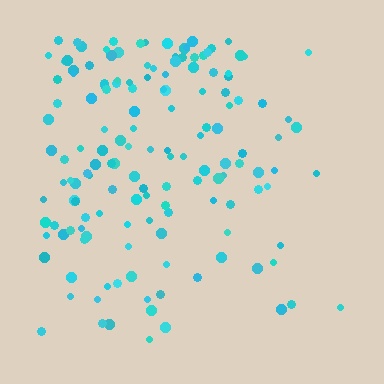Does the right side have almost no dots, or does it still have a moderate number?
Still a moderate number, just noticeably fewer than the left.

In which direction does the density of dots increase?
From right to left, with the left side densest.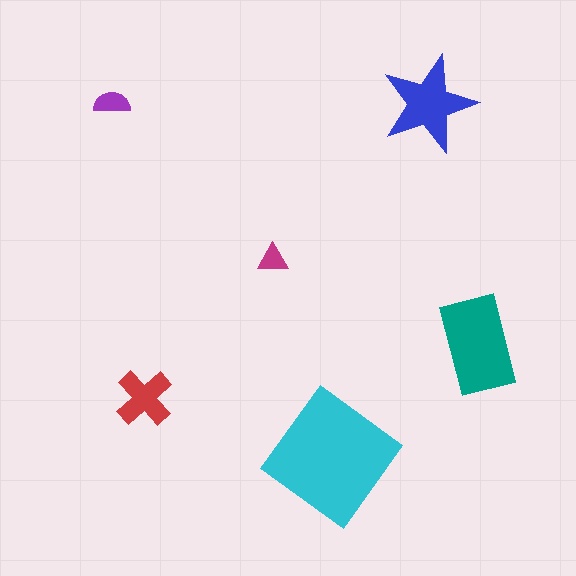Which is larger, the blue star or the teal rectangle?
The teal rectangle.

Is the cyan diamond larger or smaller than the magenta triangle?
Larger.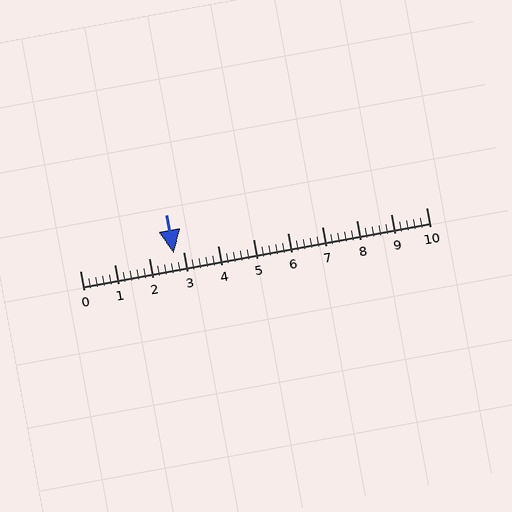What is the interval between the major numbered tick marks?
The major tick marks are spaced 1 units apart.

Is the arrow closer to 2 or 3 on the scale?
The arrow is closer to 3.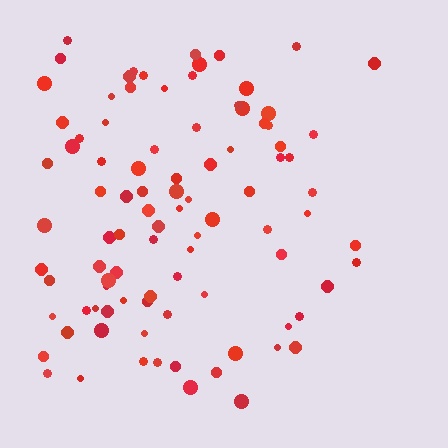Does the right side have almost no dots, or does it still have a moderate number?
Still a moderate number, just noticeably fewer than the left.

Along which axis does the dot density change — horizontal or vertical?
Horizontal.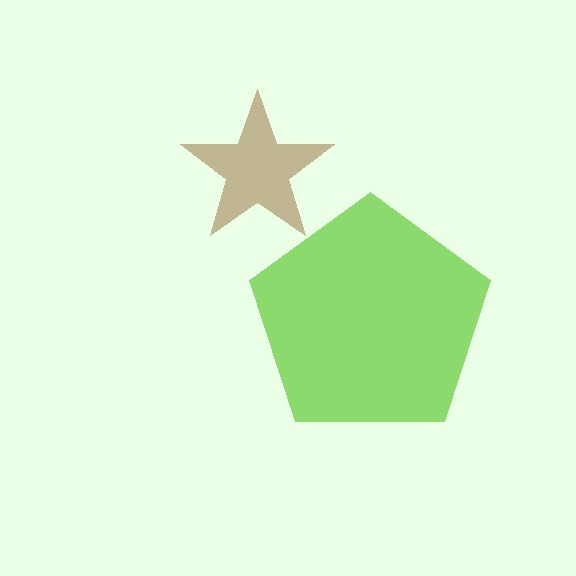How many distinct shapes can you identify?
There are 2 distinct shapes: a brown star, a lime pentagon.